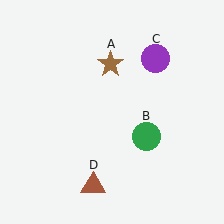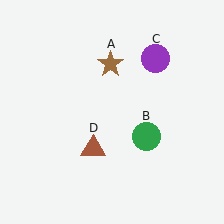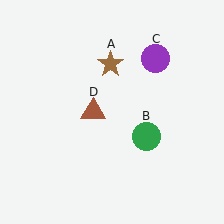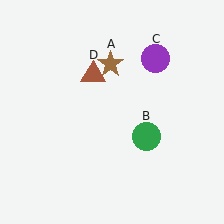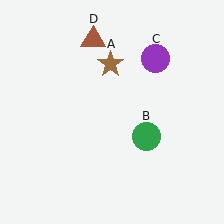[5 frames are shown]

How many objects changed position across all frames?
1 object changed position: brown triangle (object D).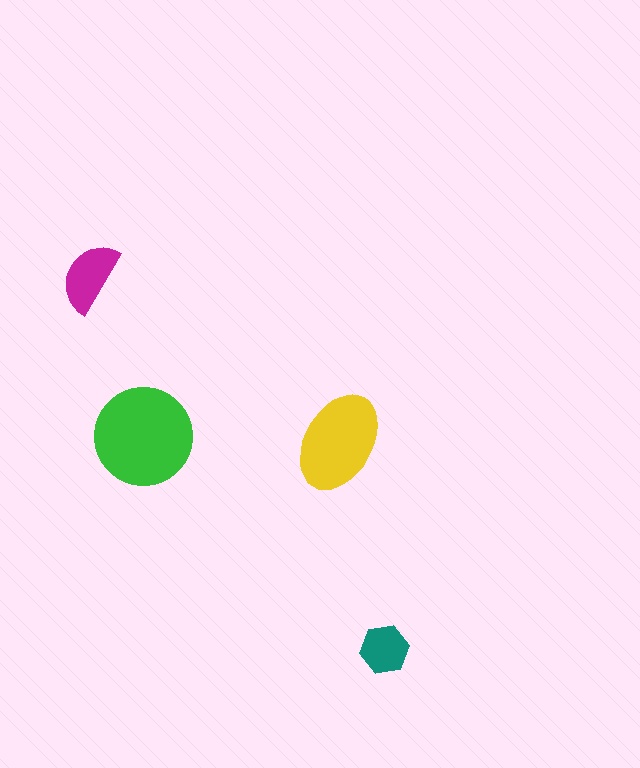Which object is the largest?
The green circle.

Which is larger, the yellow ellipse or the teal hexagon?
The yellow ellipse.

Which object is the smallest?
The teal hexagon.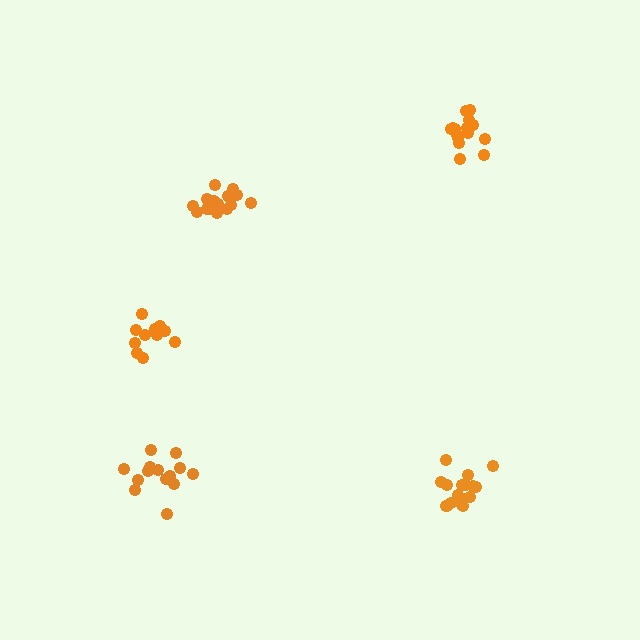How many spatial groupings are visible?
There are 5 spatial groupings.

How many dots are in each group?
Group 1: 16 dots, Group 2: 14 dots, Group 3: 12 dots, Group 4: 15 dots, Group 5: 16 dots (73 total).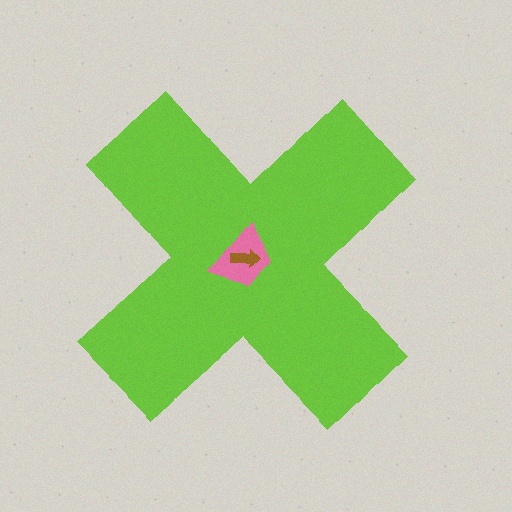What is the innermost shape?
The brown arrow.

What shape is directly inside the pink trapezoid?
The brown arrow.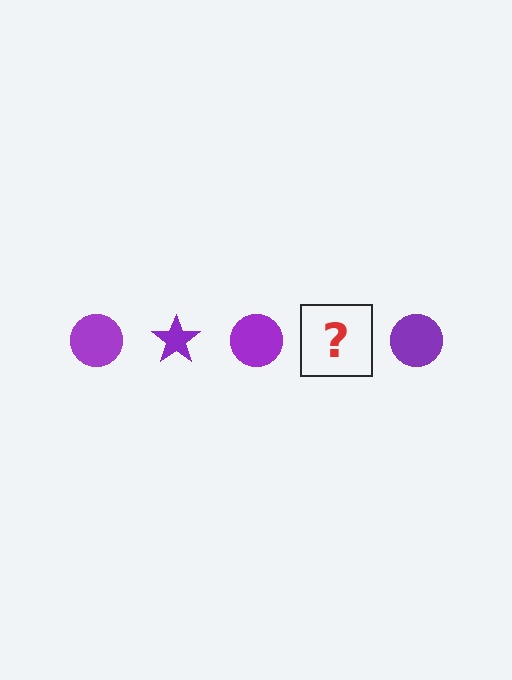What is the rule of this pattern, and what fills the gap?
The rule is that the pattern cycles through circle, star shapes in purple. The gap should be filled with a purple star.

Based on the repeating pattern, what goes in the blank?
The blank should be a purple star.